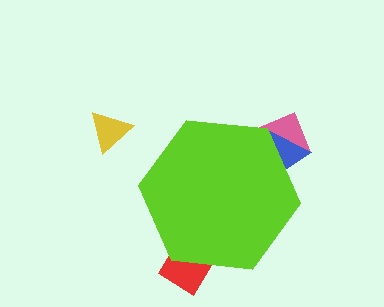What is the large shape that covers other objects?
A lime hexagon.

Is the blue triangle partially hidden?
Yes, the blue triangle is partially hidden behind the lime hexagon.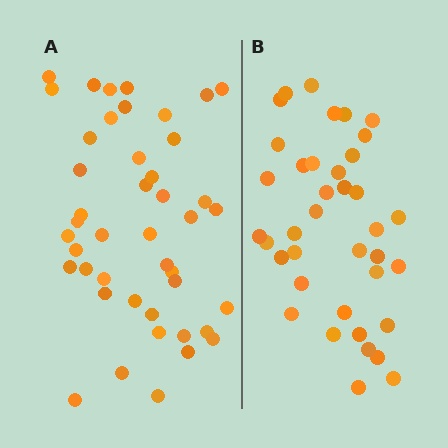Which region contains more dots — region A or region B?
Region A (the left region) has more dots.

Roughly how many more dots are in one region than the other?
Region A has about 6 more dots than region B.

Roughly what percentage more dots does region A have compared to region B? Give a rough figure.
About 15% more.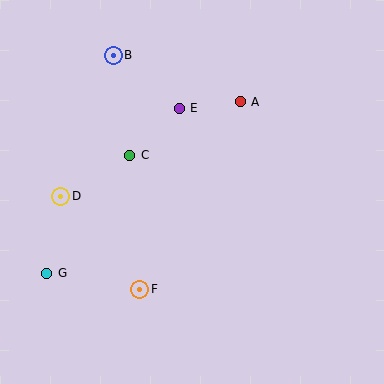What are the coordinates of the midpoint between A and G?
The midpoint between A and G is at (144, 187).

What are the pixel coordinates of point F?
Point F is at (140, 289).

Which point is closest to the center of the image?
Point C at (130, 155) is closest to the center.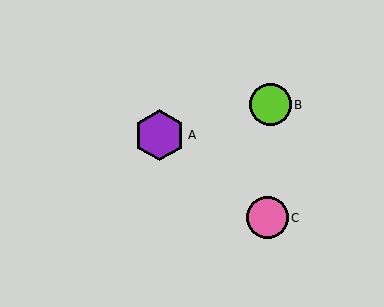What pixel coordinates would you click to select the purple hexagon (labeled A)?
Click at (160, 135) to select the purple hexagon A.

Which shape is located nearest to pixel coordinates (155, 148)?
The purple hexagon (labeled A) at (160, 135) is nearest to that location.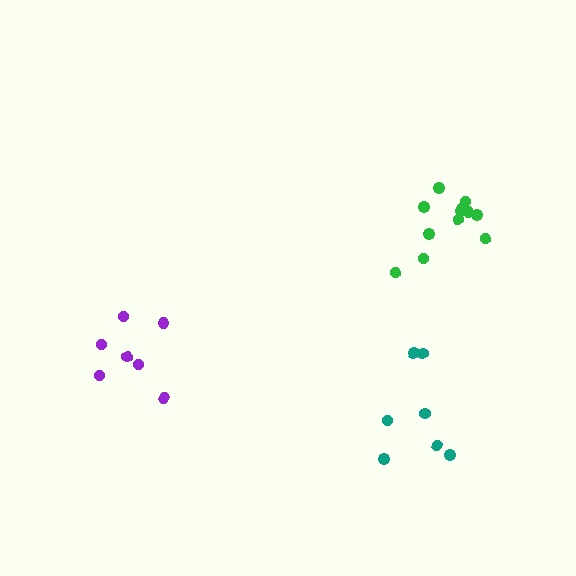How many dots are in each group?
Group 1: 7 dots, Group 2: 12 dots, Group 3: 7 dots (26 total).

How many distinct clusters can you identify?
There are 3 distinct clusters.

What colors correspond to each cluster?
The clusters are colored: purple, green, teal.